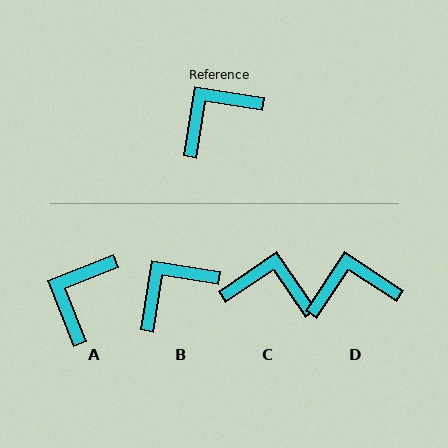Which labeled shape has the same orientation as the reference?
B.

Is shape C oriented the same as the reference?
No, it is off by about 46 degrees.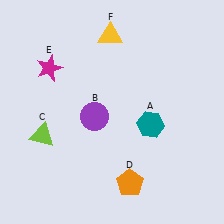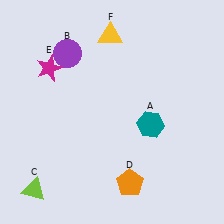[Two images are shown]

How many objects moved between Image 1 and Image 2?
2 objects moved between the two images.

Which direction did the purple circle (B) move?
The purple circle (B) moved up.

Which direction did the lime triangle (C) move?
The lime triangle (C) moved down.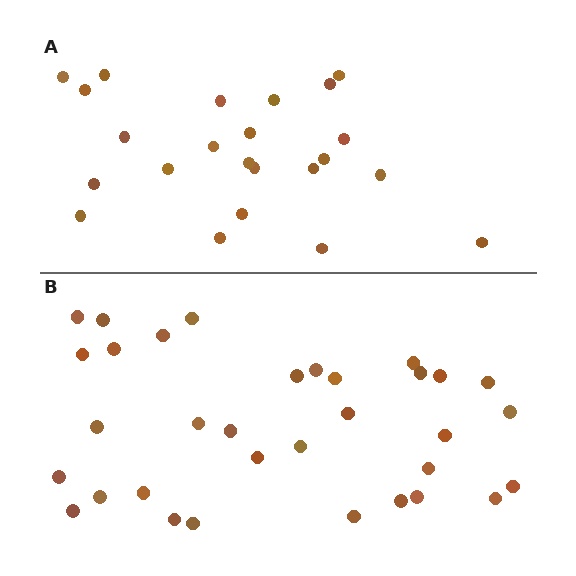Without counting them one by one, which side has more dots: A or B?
Region B (the bottom region) has more dots.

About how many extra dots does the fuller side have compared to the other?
Region B has roughly 10 or so more dots than region A.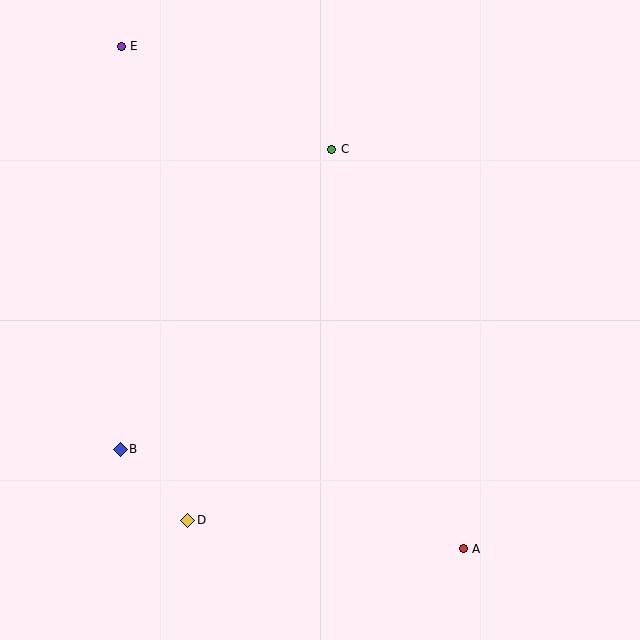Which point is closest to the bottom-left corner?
Point D is closest to the bottom-left corner.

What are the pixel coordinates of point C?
Point C is at (332, 149).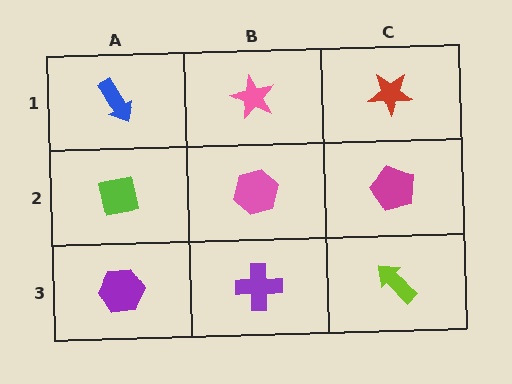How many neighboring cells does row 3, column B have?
3.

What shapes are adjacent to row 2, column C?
A red star (row 1, column C), a lime arrow (row 3, column C), a pink hexagon (row 2, column B).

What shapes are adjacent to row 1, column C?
A magenta pentagon (row 2, column C), a pink star (row 1, column B).